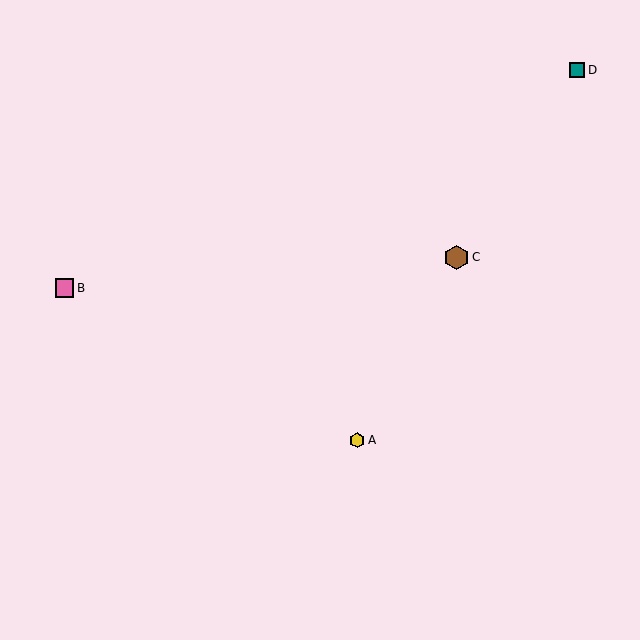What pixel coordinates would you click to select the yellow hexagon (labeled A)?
Click at (357, 440) to select the yellow hexagon A.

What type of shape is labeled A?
Shape A is a yellow hexagon.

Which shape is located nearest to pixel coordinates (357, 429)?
The yellow hexagon (labeled A) at (357, 440) is nearest to that location.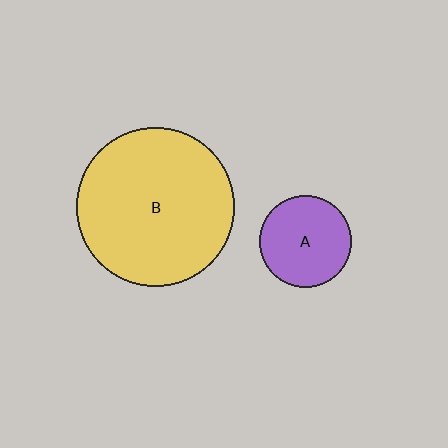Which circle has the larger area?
Circle B (yellow).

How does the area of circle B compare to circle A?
Approximately 2.9 times.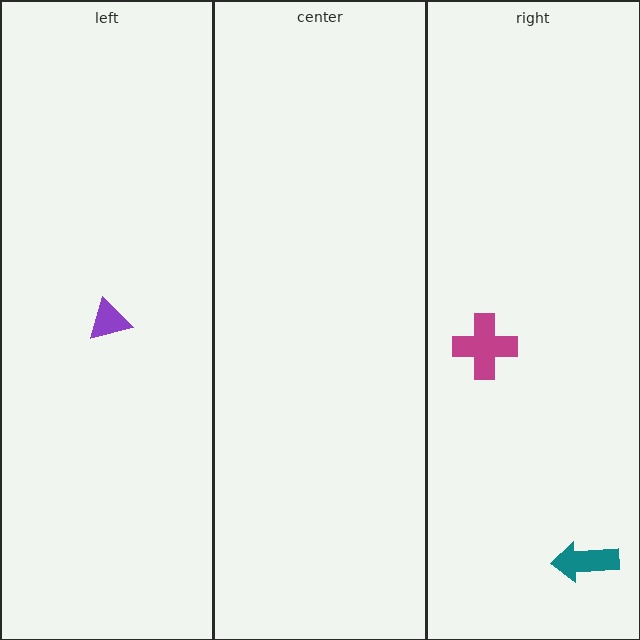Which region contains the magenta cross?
The right region.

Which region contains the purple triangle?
The left region.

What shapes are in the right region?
The magenta cross, the teal arrow.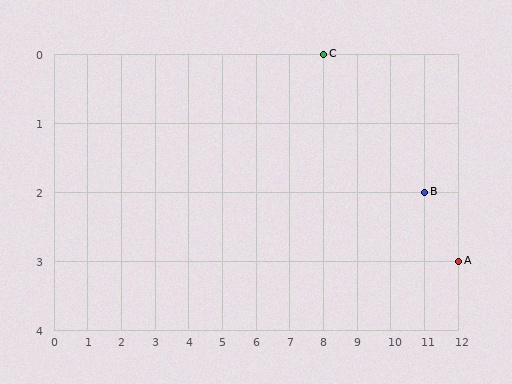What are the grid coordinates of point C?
Point C is at grid coordinates (8, 0).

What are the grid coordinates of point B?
Point B is at grid coordinates (11, 2).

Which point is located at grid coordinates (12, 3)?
Point A is at (12, 3).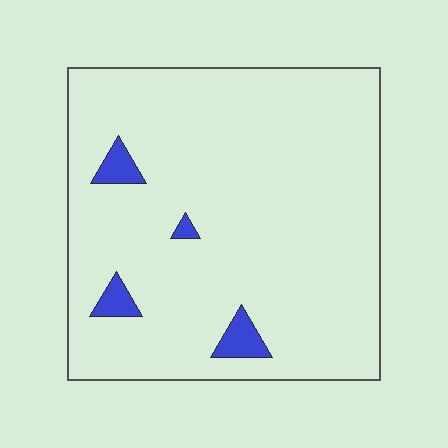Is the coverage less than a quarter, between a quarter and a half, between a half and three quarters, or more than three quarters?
Less than a quarter.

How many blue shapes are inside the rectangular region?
4.